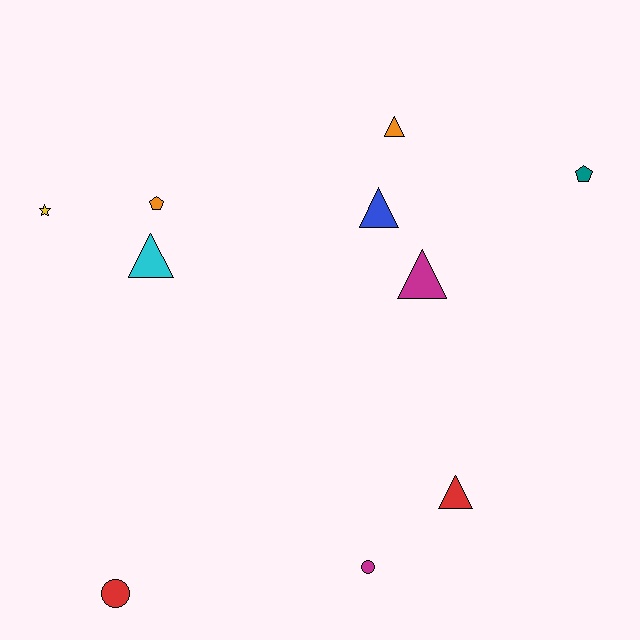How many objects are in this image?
There are 10 objects.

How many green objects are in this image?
There are no green objects.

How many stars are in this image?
There is 1 star.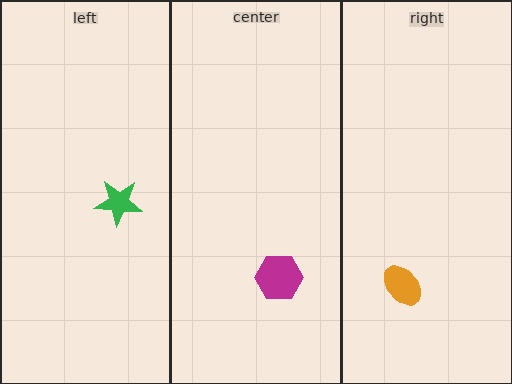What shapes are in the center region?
The magenta hexagon.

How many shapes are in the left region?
1.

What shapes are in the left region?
The green star.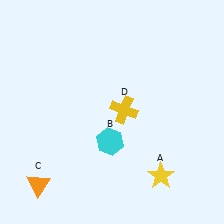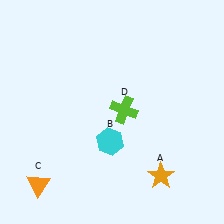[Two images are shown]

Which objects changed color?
A changed from yellow to orange. D changed from yellow to lime.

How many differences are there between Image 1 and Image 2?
There are 2 differences between the two images.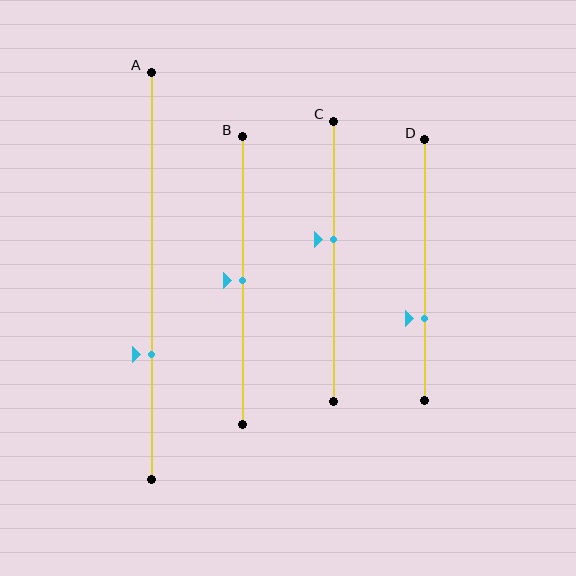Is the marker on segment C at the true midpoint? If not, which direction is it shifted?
No, the marker on segment C is shifted upward by about 8% of the segment length.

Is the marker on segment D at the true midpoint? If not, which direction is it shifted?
No, the marker on segment D is shifted downward by about 19% of the segment length.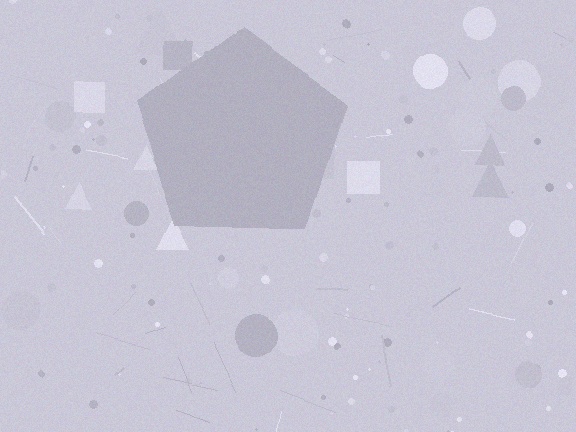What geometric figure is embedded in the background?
A pentagon is embedded in the background.